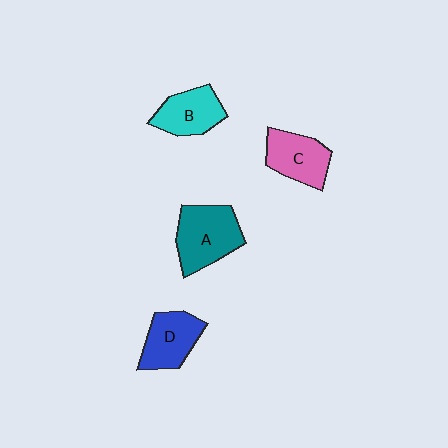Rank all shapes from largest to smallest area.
From largest to smallest: A (teal), C (pink), D (blue), B (cyan).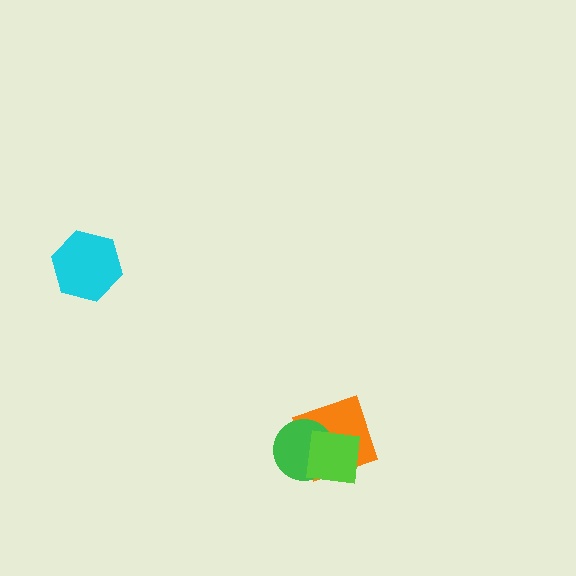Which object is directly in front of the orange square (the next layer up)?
The green circle is directly in front of the orange square.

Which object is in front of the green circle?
The lime square is in front of the green circle.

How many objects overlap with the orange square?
2 objects overlap with the orange square.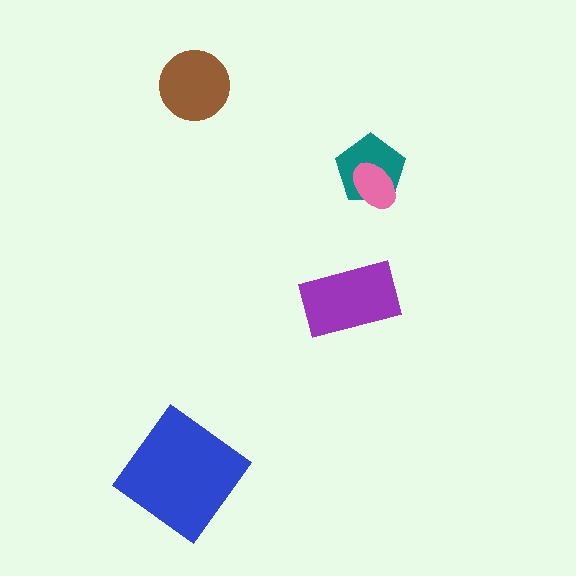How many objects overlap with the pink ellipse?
1 object overlaps with the pink ellipse.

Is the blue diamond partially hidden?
No, no other shape covers it.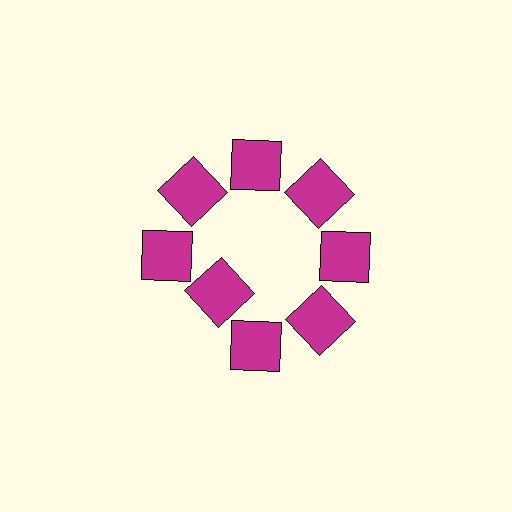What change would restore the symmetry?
The symmetry would be restored by moving it outward, back onto the ring so that all 8 squares sit at equal angles and equal distance from the center.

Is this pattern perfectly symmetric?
No. The 8 magenta squares are arranged in a ring, but one element near the 8 o'clock position is pulled inward toward the center, breaking the 8-fold rotational symmetry.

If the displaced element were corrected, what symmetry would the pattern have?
It would have 8-fold rotational symmetry — the pattern would map onto itself every 45 degrees.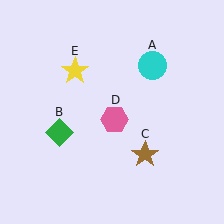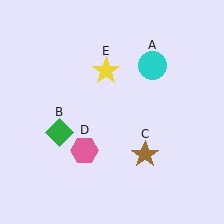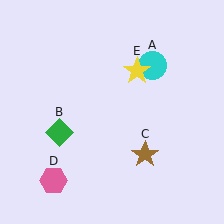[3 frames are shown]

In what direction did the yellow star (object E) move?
The yellow star (object E) moved right.